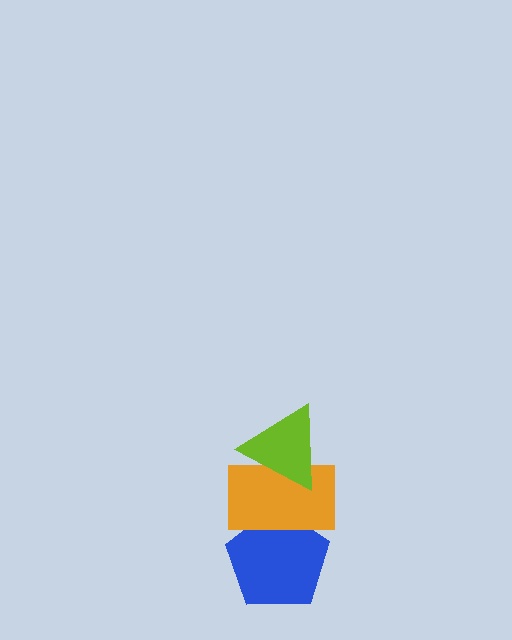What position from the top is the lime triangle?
The lime triangle is 1st from the top.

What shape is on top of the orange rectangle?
The lime triangle is on top of the orange rectangle.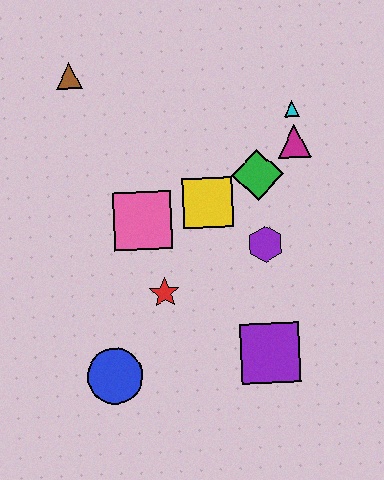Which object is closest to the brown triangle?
The pink square is closest to the brown triangle.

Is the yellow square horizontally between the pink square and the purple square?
Yes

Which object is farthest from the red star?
The brown triangle is farthest from the red star.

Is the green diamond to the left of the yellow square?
No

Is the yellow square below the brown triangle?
Yes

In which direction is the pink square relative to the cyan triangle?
The pink square is to the left of the cyan triangle.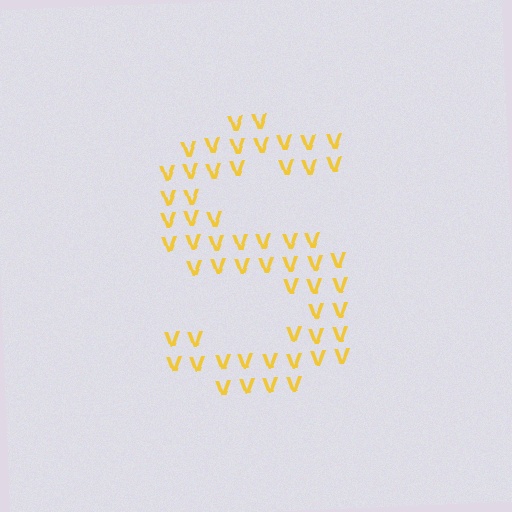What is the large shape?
The large shape is the letter S.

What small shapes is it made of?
It is made of small letter V's.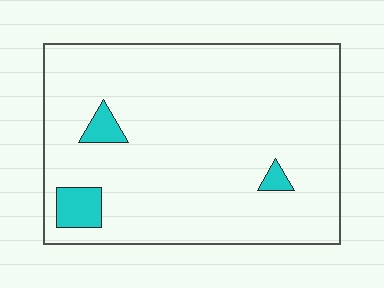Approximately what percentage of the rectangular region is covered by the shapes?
Approximately 5%.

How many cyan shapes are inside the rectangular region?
3.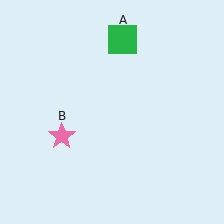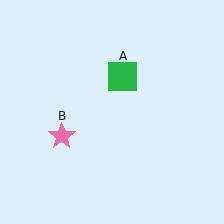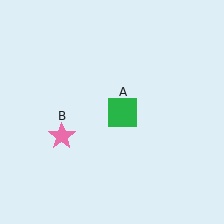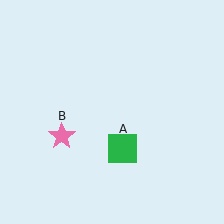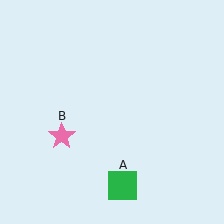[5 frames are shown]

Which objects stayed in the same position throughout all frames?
Pink star (object B) remained stationary.